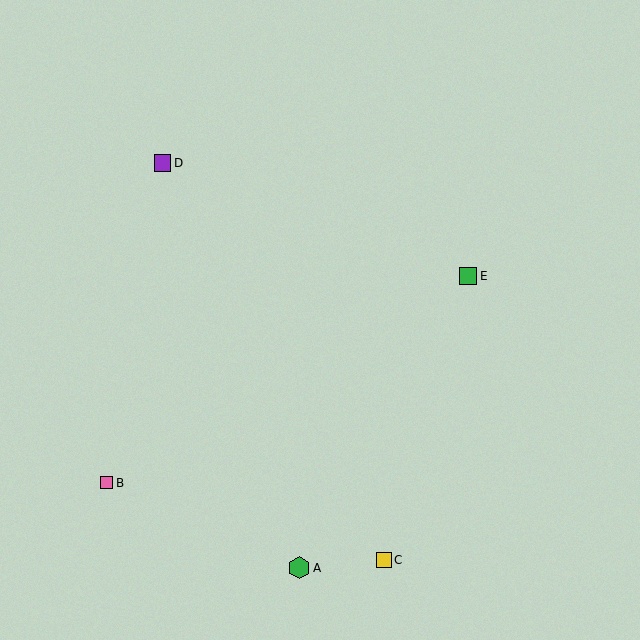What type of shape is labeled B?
Shape B is a pink square.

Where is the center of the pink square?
The center of the pink square is at (107, 483).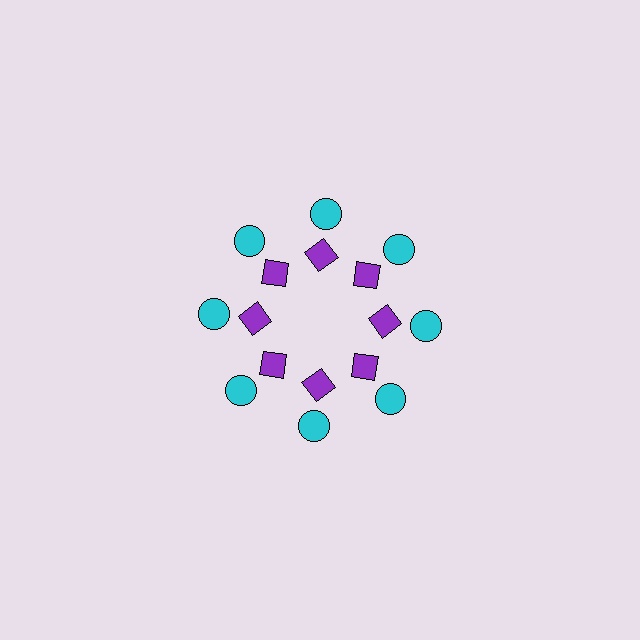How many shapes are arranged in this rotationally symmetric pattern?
There are 16 shapes, arranged in 8 groups of 2.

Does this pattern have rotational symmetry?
Yes, this pattern has 8-fold rotational symmetry. It looks the same after rotating 45 degrees around the center.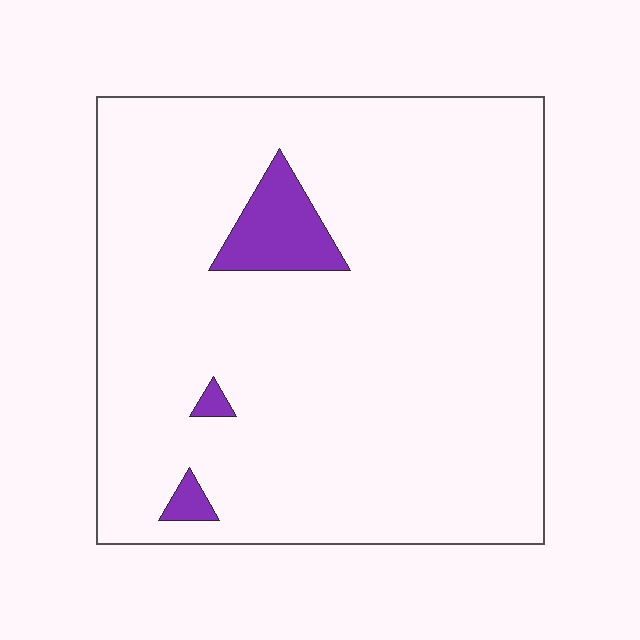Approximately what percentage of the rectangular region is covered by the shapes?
Approximately 5%.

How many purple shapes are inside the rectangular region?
3.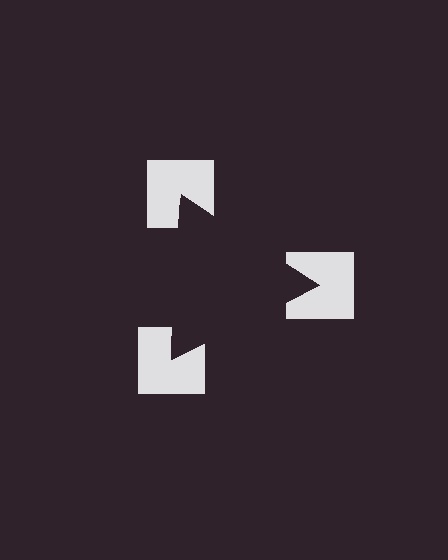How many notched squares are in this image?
There are 3 — one at each vertex of the illusory triangle.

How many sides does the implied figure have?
3 sides.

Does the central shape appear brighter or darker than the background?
It typically appears slightly darker than the background, even though no actual brightness change is drawn.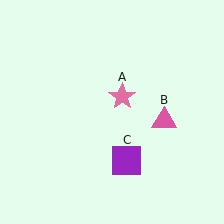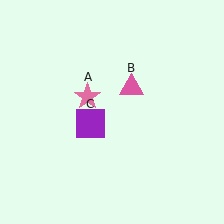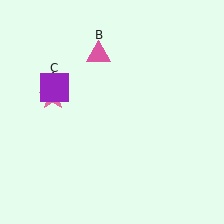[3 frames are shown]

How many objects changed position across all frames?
3 objects changed position: pink star (object A), pink triangle (object B), purple square (object C).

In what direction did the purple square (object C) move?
The purple square (object C) moved up and to the left.